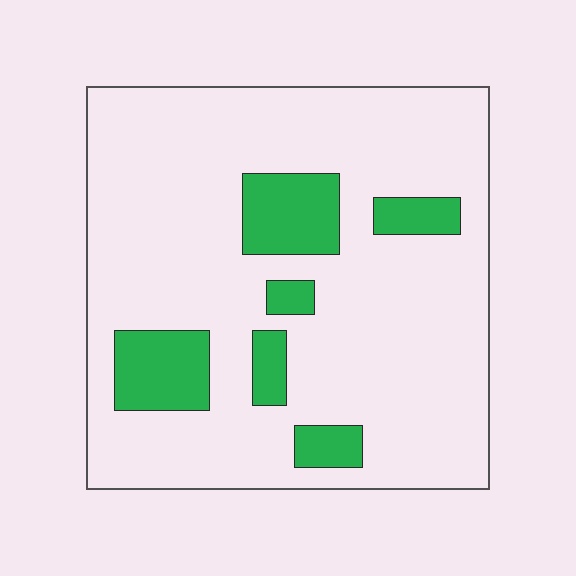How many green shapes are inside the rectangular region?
6.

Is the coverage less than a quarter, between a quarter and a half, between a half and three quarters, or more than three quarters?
Less than a quarter.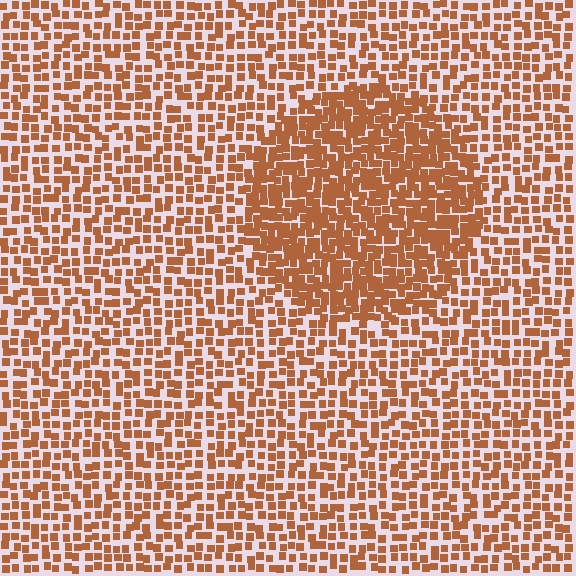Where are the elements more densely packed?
The elements are more densely packed inside the circle boundary.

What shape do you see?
I see a circle.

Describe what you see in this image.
The image contains small brown elements arranged at two different densities. A circle-shaped region is visible where the elements are more densely packed than the surrounding area.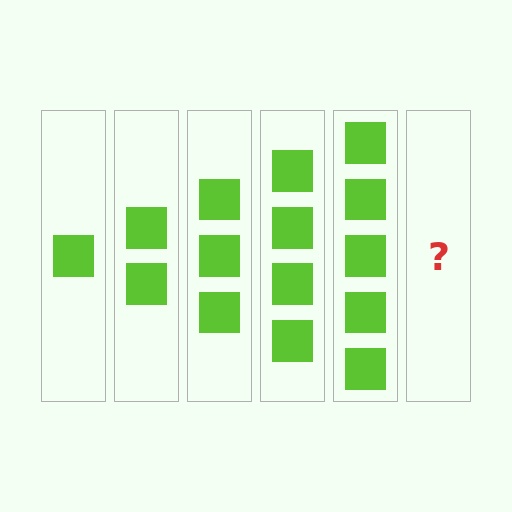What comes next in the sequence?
The next element should be 6 squares.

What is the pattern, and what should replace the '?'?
The pattern is that each step adds one more square. The '?' should be 6 squares.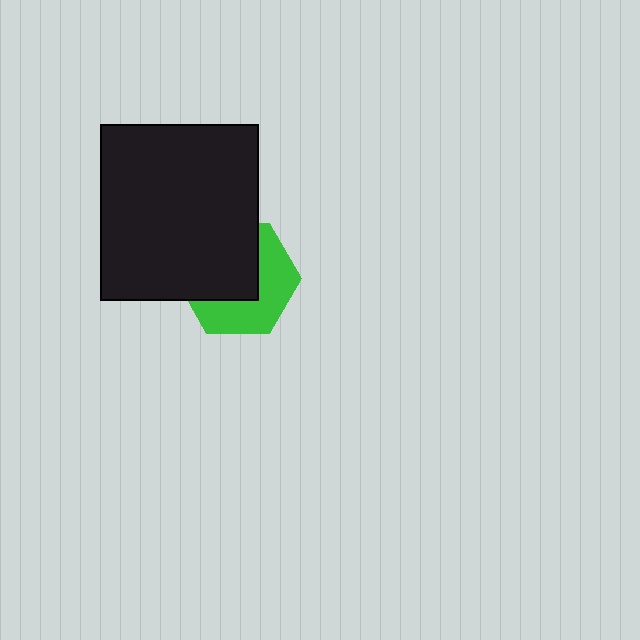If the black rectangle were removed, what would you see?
You would see the complete green hexagon.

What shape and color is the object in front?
The object in front is a black rectangle.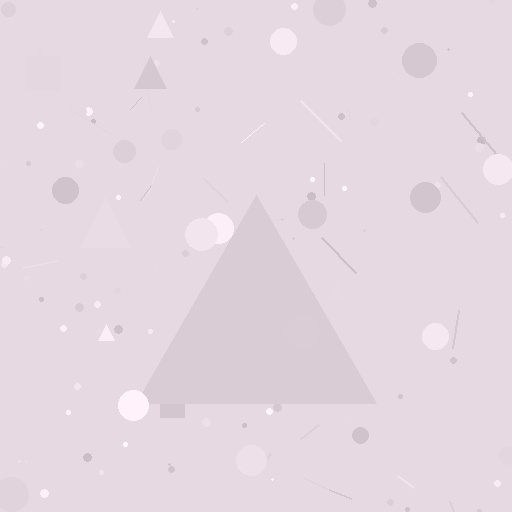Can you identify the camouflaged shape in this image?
The camouflaged shape is a triangle.